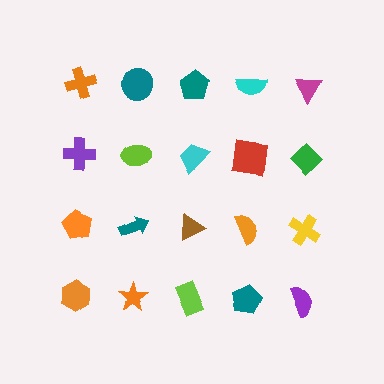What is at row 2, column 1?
A purple cross.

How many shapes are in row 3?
5 shapes.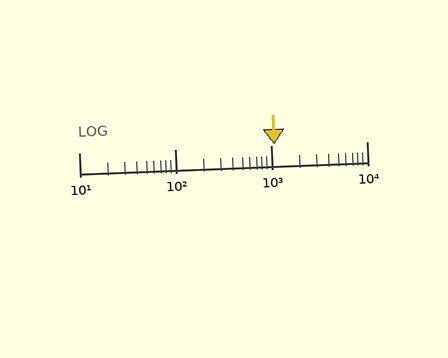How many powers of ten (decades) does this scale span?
The scale spans 3 decades, from 10 to 10000.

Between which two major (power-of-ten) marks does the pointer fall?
The pointer is between 1000 and 10000.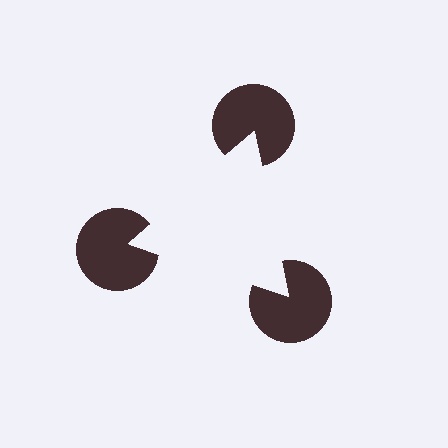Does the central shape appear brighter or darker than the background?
It typically appears slightly brighter than the background, even though no actual brightness change is drawn.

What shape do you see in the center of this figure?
An illusory triangle — its edges are inferred from the aligned wedge cuts in the pac-man discs, not physically drawn.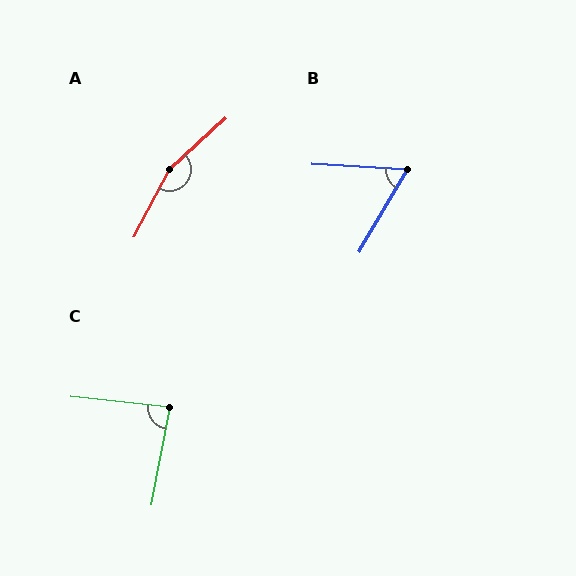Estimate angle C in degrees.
Approximately 86 degrees.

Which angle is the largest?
A, at approximately 160 degrees.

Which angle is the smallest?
B, at approximately 63 degrees.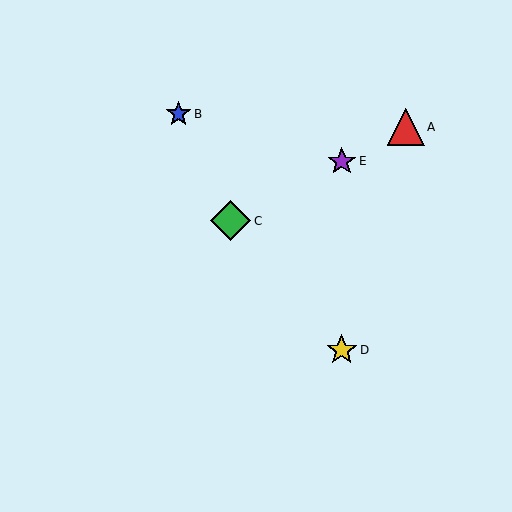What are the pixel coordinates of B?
Object B is at (179, 114).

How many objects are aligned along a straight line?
3 objects (A, C, E) are aligned along a straight line.